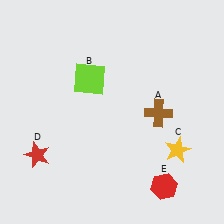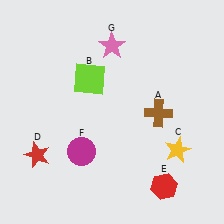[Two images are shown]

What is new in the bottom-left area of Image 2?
A magenta circle (F) was added in the bottom-left area of Image 2.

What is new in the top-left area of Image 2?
A pink star (G) was added in the top-left area of Image 2.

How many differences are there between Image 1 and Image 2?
There are 2 differences between the two images.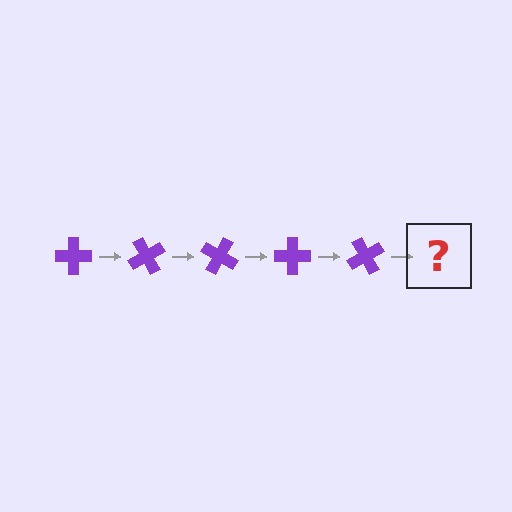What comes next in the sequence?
The next element should be a purple cross rotated 300 degrees.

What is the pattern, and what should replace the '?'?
The pattern is that the cross rotates 60 degrees each step. The '?' should be a purple cross rotated 300 degrees.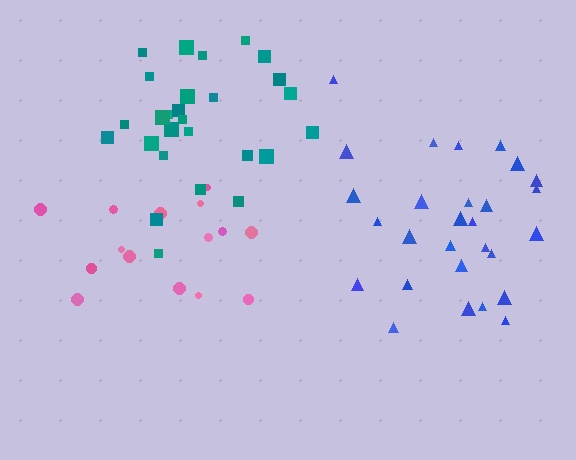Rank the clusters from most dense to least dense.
teal, blue, pink.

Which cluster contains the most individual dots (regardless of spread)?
Blue (28).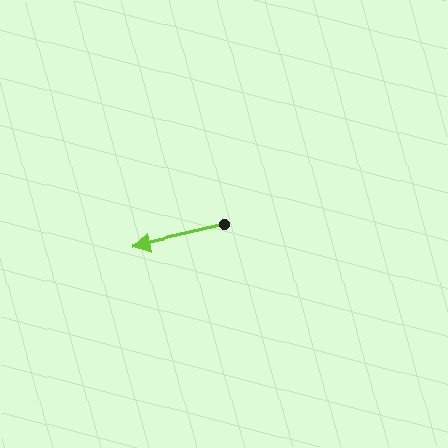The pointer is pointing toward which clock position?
Roughly 9 o'clock.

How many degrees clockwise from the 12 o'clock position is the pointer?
Approximately 256 degrees.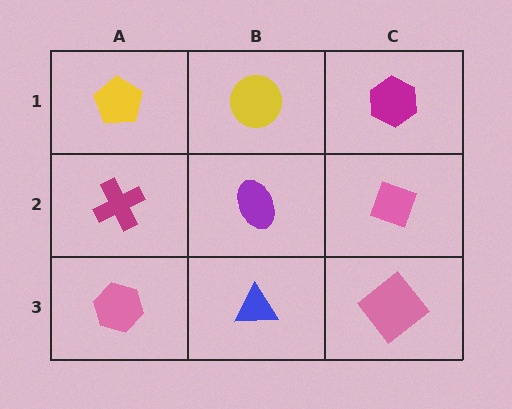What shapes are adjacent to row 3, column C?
A pink diamond (row 2, column C), a blue triangle (row 3, column B).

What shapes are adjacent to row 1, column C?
A pink diamond (row 2, column C), a yellow circle (row 1, column B).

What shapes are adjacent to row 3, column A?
A magenta cross (row 2, column A), a blue triangle (row 3, column B).